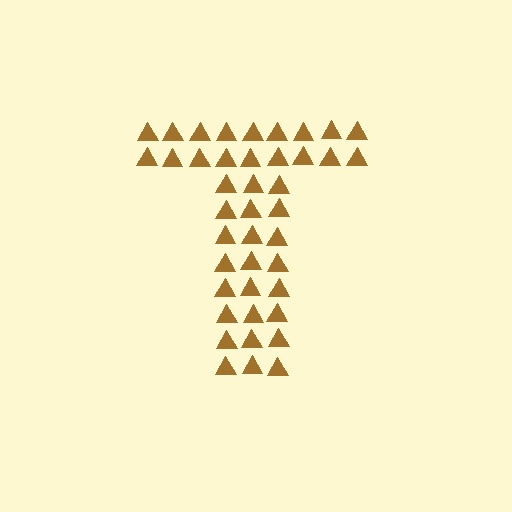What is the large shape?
The large shape is the letter T.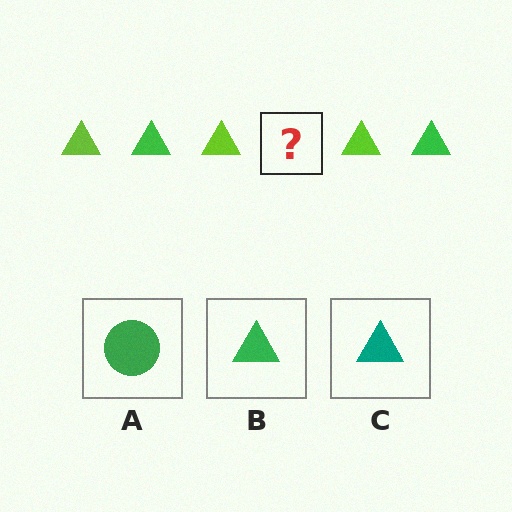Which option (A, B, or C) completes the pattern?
B.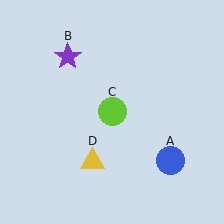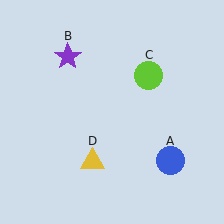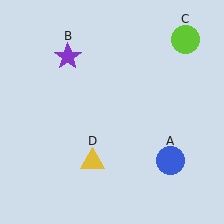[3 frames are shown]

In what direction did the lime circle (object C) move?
The lime circle (object C) moved up and to the right.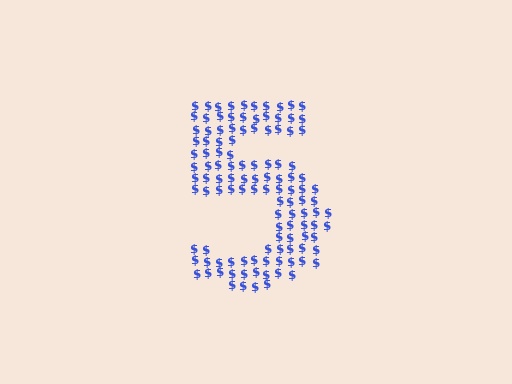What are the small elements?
The small elements are dollar signs.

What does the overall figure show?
The overall figure shows the digit 5.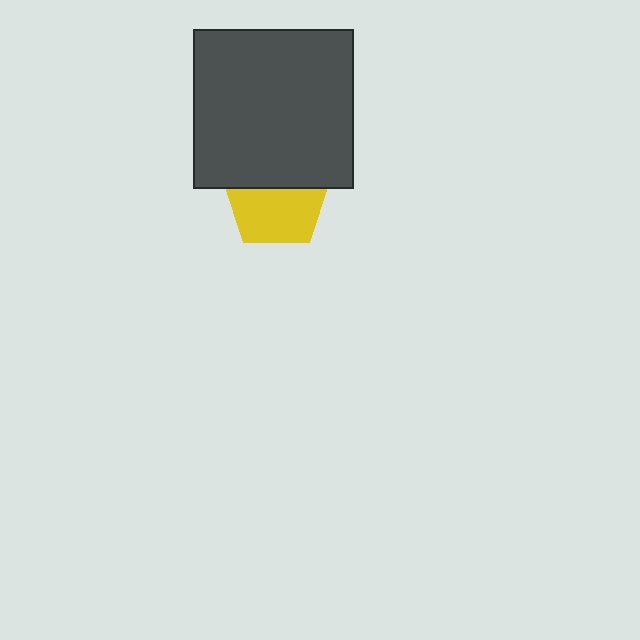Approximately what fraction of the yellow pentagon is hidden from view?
Roughly 42% of the yellow pentagon is hidden behind the dark gray square.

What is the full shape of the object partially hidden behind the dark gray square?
The partially hidden object is a yellow pentagon.